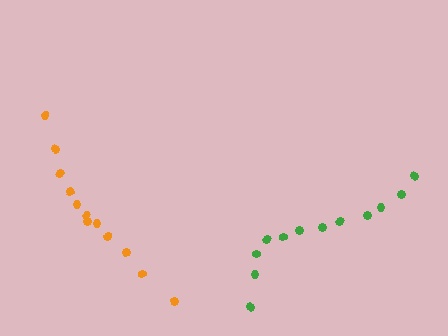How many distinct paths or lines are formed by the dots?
There are 2 distinct paths.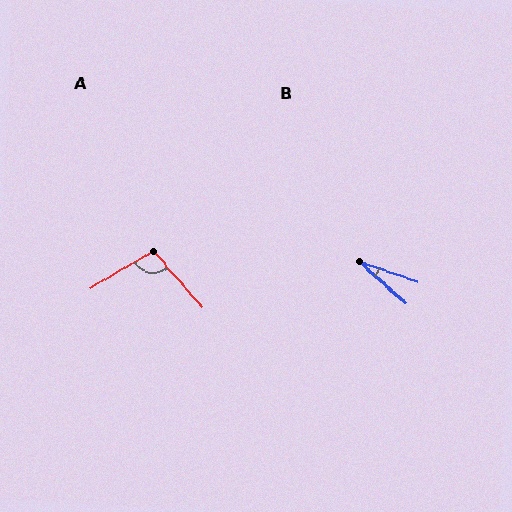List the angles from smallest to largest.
B (23°), A (100°).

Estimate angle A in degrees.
Approximately 100 degrees.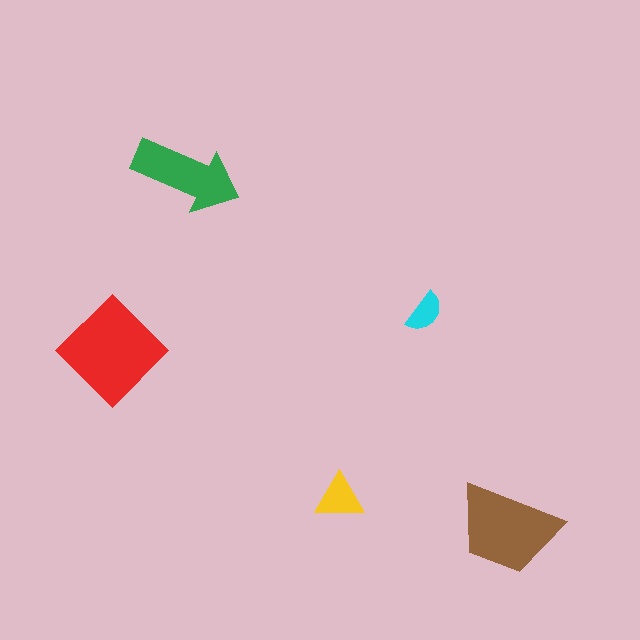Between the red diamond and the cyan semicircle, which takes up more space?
The red diamond.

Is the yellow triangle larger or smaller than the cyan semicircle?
Larger.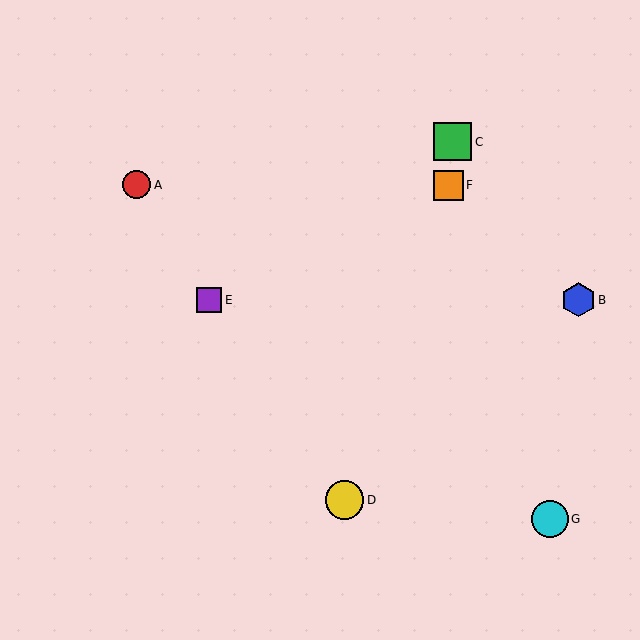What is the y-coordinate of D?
Object D is at y≈500.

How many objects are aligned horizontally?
2 objects (B, E) are aligned horizontally.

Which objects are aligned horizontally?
Objects B, E are aligned horizontally.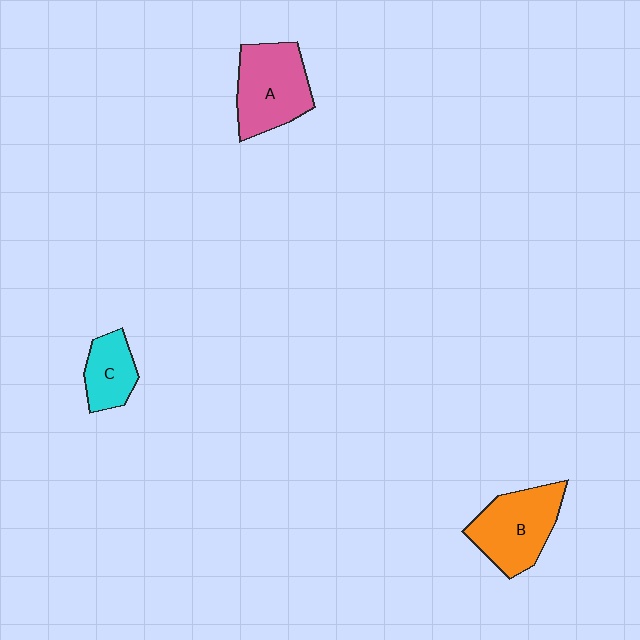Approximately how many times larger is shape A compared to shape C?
Approximately 1.7 times.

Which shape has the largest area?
Shape A (pink).